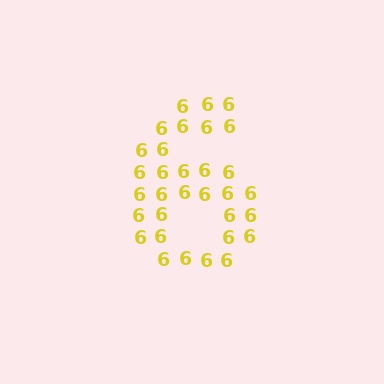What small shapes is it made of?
It is made of small digit 6's.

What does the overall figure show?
The overall figure shows the digit 6.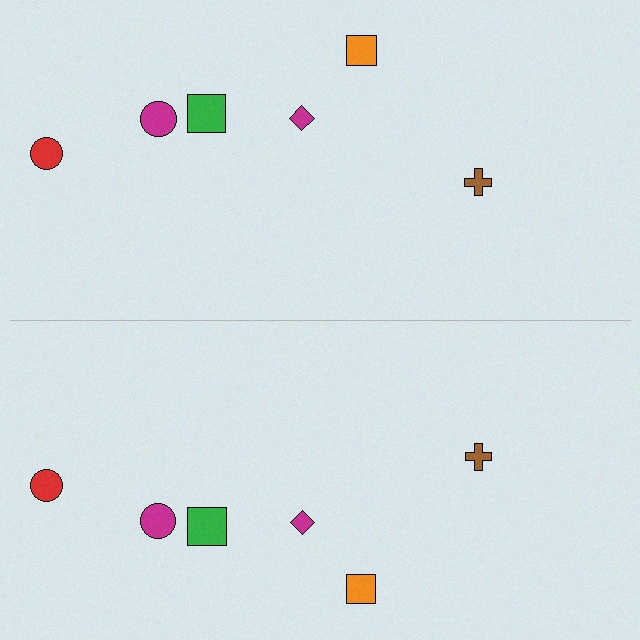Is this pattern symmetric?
Yes, this pattern has bilateral (reflection) symmetry.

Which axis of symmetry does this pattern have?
The pattern has a horizontal axis of symmetry running through the center of the image.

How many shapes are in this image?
There are 12 shapes in this image.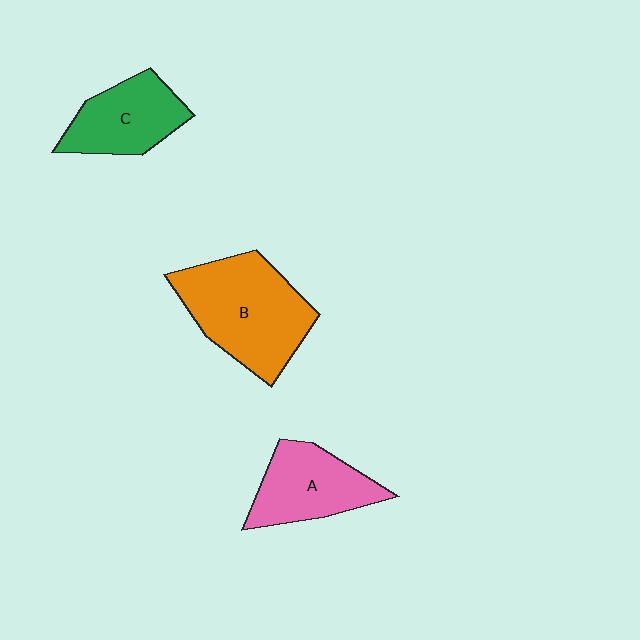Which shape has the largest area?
Shape B (orange).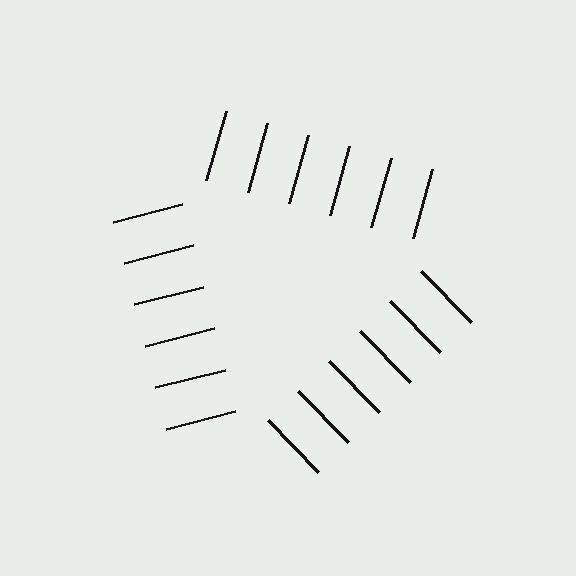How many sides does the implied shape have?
3 sides — the line-ends trace a triangle.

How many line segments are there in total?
18 — 6 along each of the 3 edges.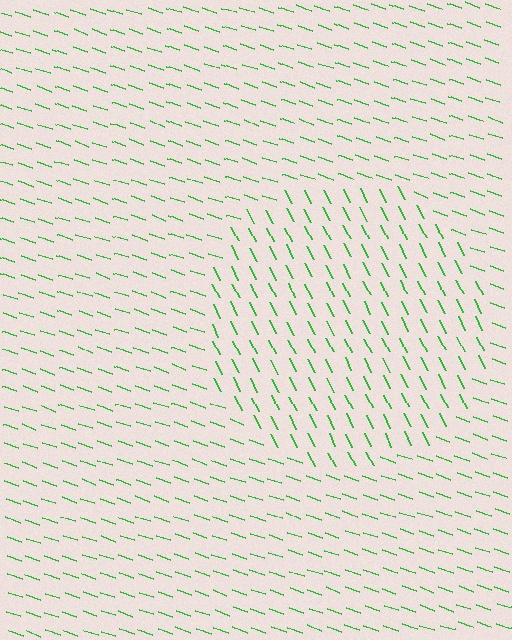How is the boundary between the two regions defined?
The boundary is defined purely by a change in line orientation (approximately 45 degrees difference). All lines are the same color and thickness.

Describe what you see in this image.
The image is filled with small green line segments. A circle region in the image has lines oriented differently from the surrounding lines, creating a visible texture boundary.